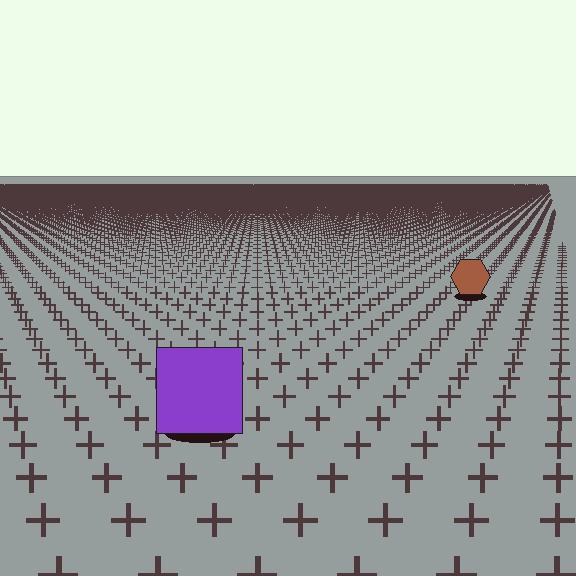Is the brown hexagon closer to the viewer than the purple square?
No. The purple square is closer — you can tell from the texture gradient: the ground texture is coarser near it.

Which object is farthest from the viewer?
The brown hexagon is farthest from the viewer. It appears smaller and the ground texture around it is denser.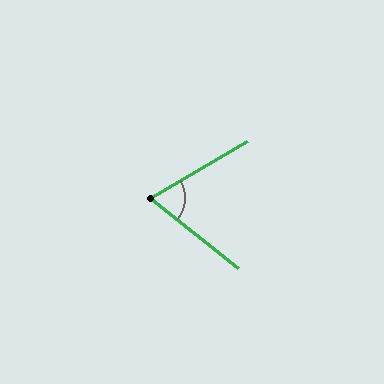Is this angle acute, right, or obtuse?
It is acute.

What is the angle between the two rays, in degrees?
Approximately 69 degrees.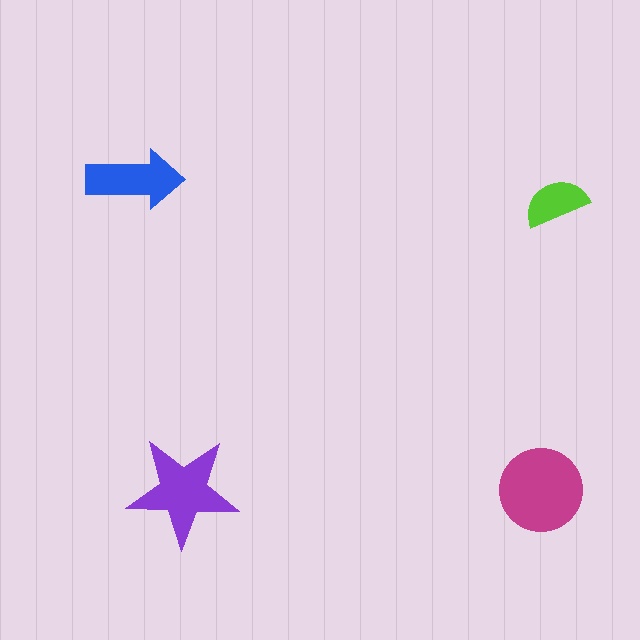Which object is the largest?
The magenta circle.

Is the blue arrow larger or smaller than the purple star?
Smaller.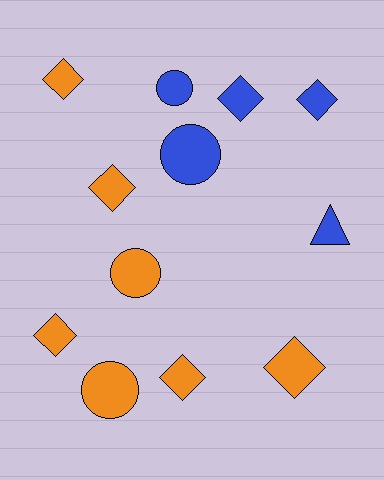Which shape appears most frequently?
Diamond, with 7 objects.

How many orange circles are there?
There are 2 orange circles.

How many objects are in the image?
There are 12 objects.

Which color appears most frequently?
Orange, with 7 objects.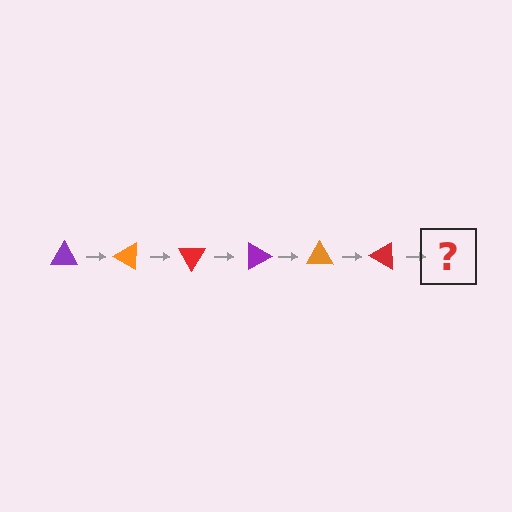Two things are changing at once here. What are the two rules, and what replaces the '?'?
The two rules are that it rotates 30 degrees each step and the color cycles through purple, orange, and red. The '?' should be a purple triangle, rotated 180 degrees from the start.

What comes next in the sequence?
The next element should be a purple triangle, rotated 180 degrees from the start.